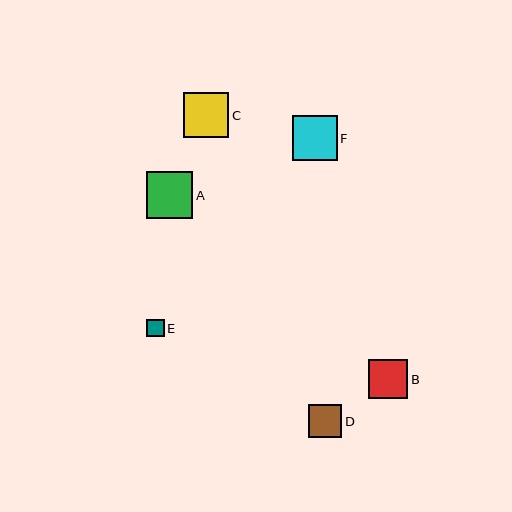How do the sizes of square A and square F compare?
Square A and square F are approximately the same size.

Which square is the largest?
Square A is the largest with a size of approximately 46 pixels.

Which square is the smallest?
Square E is the smallest with a size of approximately 18 pixels.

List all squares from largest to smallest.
From largest to smallest: A, F, C, B, D, E.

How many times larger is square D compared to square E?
Square D is approximately 1.9 times the size of square E.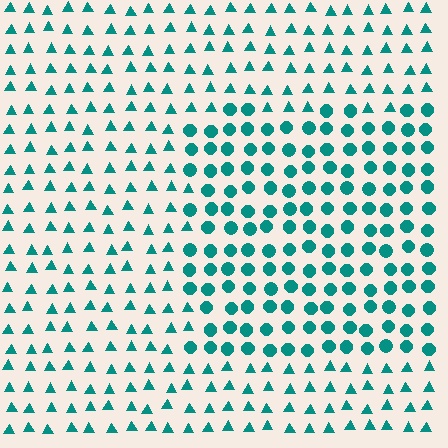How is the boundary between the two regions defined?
The boundary is defined by a change in element shape: circles inside vs. triangles outside. All elements share the same color and spacing.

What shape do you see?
I see a rectangle.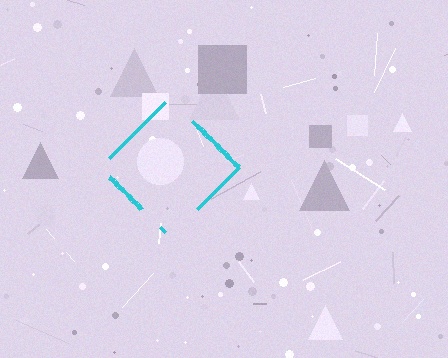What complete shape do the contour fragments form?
The contour fragments form a diamond.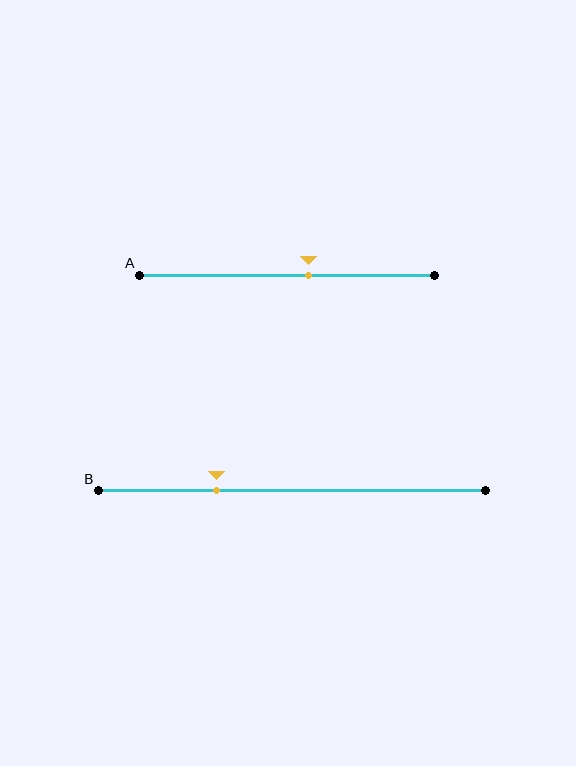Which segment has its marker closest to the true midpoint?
Segment A has its marker closest to the true midpoint.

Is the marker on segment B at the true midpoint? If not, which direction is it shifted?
No, the marker on segment B is shifted to the left by about 20% of the segment length.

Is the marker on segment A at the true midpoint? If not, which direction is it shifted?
No, the marker on segment A is shifted to the right by about 7% of the segment length.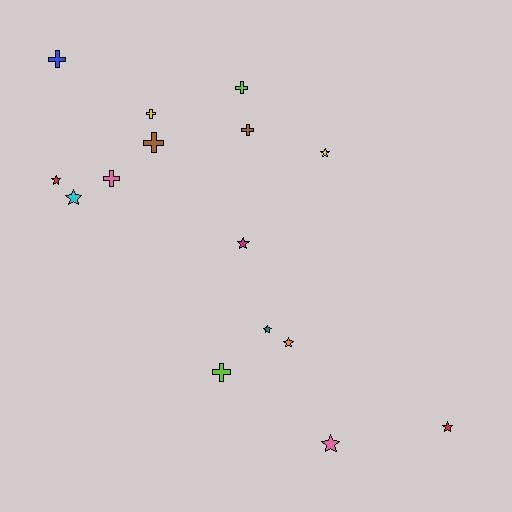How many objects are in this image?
There are 15 objects.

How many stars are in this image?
There are 8 stars.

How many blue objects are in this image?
There is 1 blue object.